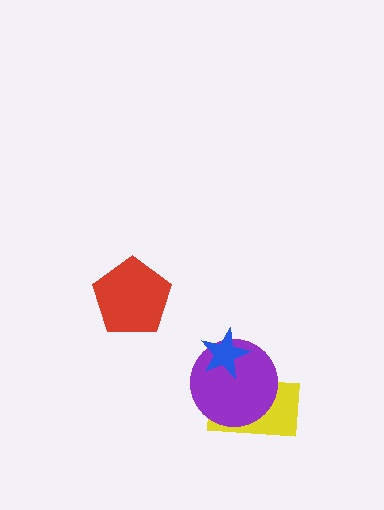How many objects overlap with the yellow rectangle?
2 objects overlap with the yellow rectangle.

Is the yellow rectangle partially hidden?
Yes, it is partially covered by another shape.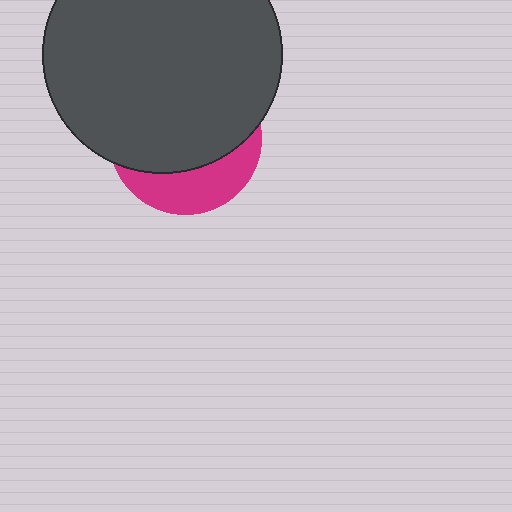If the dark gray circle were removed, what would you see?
You would see the complete magenta circle.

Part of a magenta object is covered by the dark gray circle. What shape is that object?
It is a circle.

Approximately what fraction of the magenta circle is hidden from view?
Roughly 70% of the magenta circle is hidden behind the dark gray circle.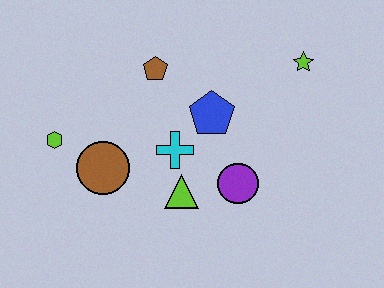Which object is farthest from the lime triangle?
The lime star is farthest from the lime triangle.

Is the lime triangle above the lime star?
No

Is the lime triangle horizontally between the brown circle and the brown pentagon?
No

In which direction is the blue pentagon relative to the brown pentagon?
The blue pentagon is to the right of the brown pentagon.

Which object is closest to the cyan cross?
The lime triangle is closest to the cyan cross.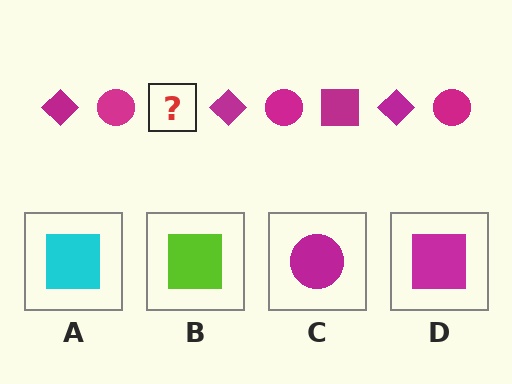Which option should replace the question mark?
Option D.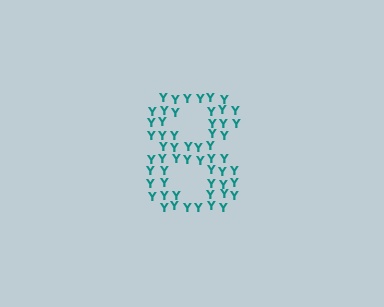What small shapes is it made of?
It is made of small letter Y's.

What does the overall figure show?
The overall figure shows the digit 8.